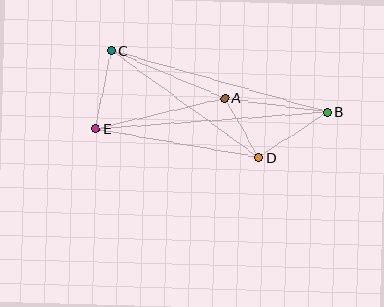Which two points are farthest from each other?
Points B and E are farthest from each other.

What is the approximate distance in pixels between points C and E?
The distance between C and E is approximately 80 pixels.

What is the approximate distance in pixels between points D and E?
The distance between D and E is approximately 166 pixels.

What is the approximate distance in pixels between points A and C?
The distance between A and C is approximately 124 pixels.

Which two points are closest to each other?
Points A and D are closest to each other.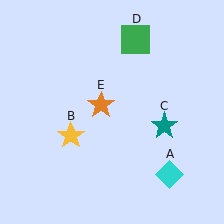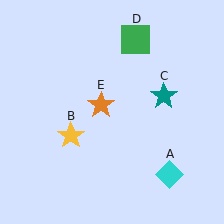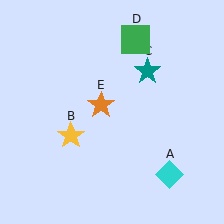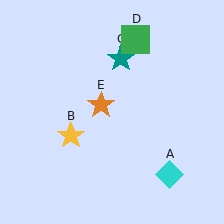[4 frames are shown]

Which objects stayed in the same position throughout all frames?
Cyan diamond (object A) and yellow star (object B) and green square (object D) and orange star (object E) remained stationary.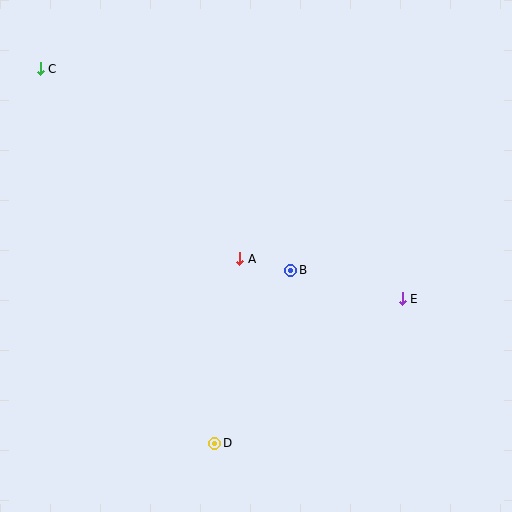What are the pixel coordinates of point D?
Point D is at (215, 443).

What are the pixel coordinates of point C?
Point C is at (40, 69).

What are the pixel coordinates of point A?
Point A is at (240, 259).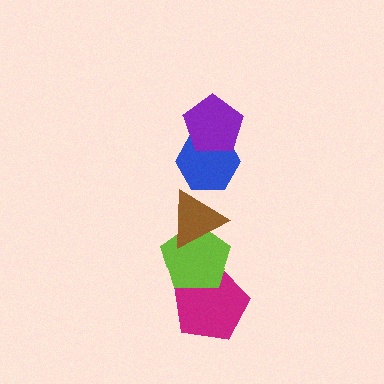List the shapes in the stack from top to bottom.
From top to bottom: the purple pentagon, the blue hexagon, the brown triangle, the lime pentagon, the magenta pentagon.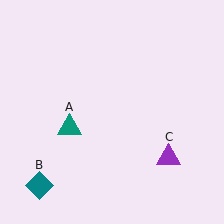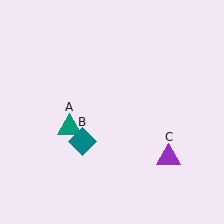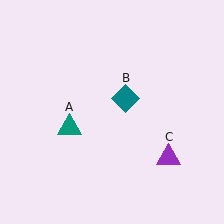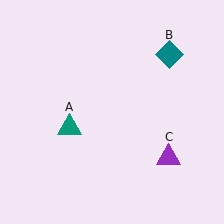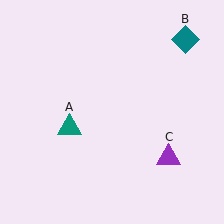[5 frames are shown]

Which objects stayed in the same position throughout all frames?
Teal triangle (object A) and purple triangle (object C) remained stationary.